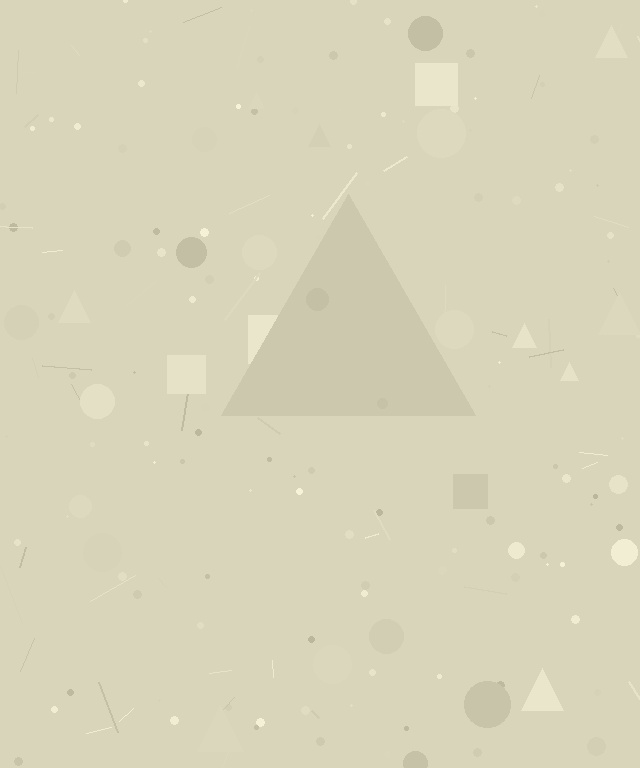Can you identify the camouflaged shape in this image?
The camouflaged shape is a triangle.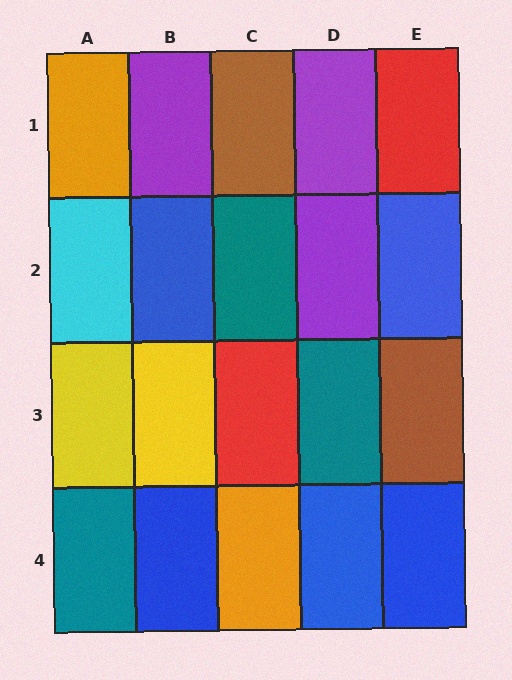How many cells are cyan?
1 cell is cyan.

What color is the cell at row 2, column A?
Cyan.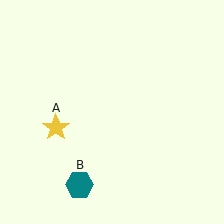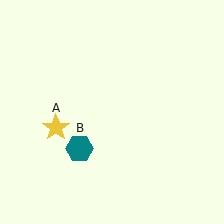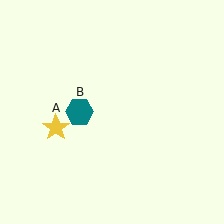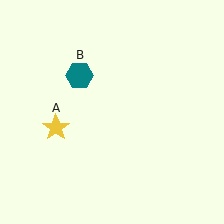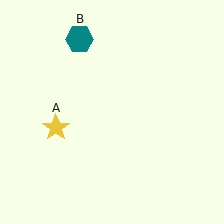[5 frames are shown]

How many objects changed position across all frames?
1 object changed position: teal hexagon (object B).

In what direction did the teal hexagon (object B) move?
The teal hexagon (object B) moved up.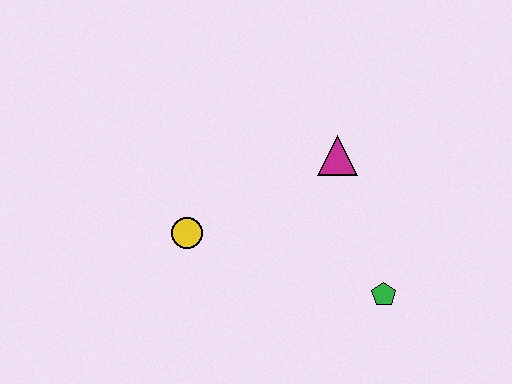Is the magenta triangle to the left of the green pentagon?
Yes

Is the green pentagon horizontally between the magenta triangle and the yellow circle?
No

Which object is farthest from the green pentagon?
The yellow circle is farthest from the green pentagon.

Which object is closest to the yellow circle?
The magenta triangle is closest to the yellow circle.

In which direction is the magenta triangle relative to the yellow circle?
The magenta triangle is to the right of the yellow circle.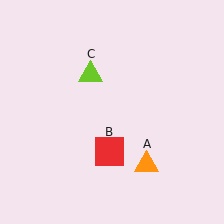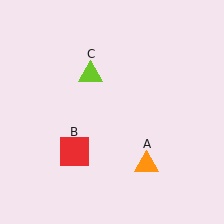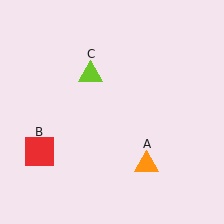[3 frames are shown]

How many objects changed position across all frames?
1 object changed position: red square (object B).